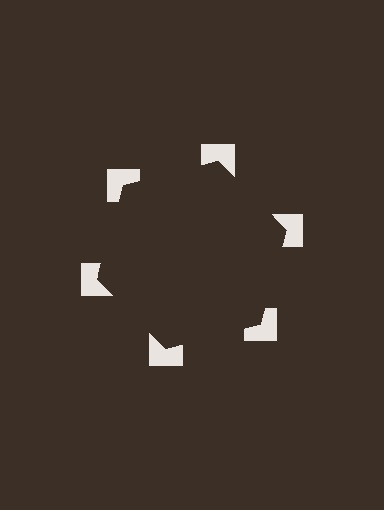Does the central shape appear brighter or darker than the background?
It typically appears slightly darker than the background, even though no actual brightness change is drawn.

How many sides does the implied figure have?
6 sides.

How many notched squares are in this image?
There are 6 — one at each vertex of the illusory hexagon.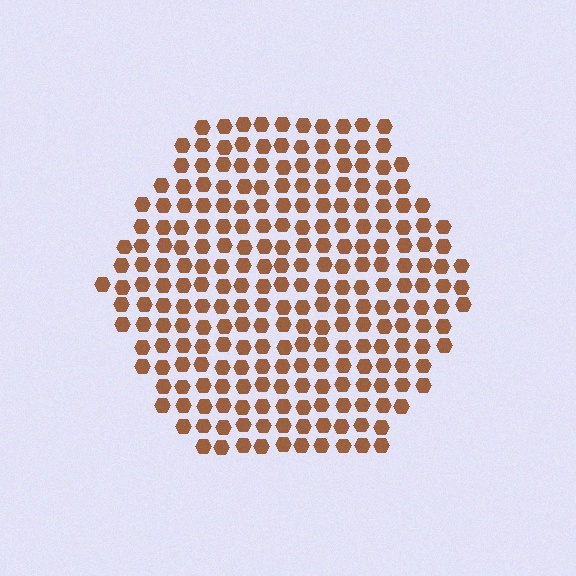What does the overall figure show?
The overall figure shows a hexagon.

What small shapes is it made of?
It is made of small hexagons.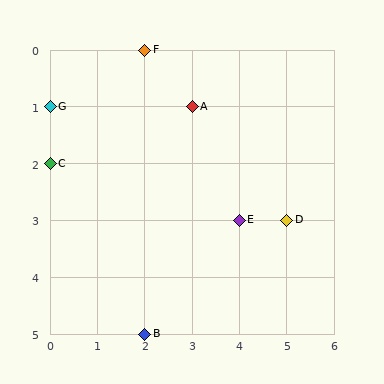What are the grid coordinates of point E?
Point E is at grid coordinates (4, 3).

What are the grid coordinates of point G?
Point G is at grid coordinates (0, 1).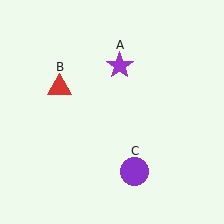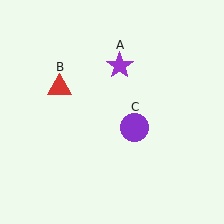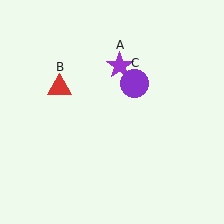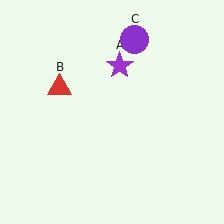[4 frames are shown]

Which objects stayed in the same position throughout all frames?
Purple star (object A) and red triangle (object B) remained stationary.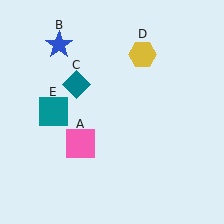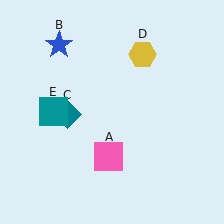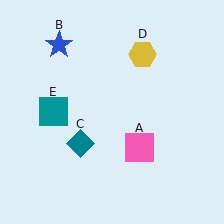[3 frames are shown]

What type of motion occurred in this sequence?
The pink square (object A), teal diamond (object C) rotated counterclockwise around the center of the scene.